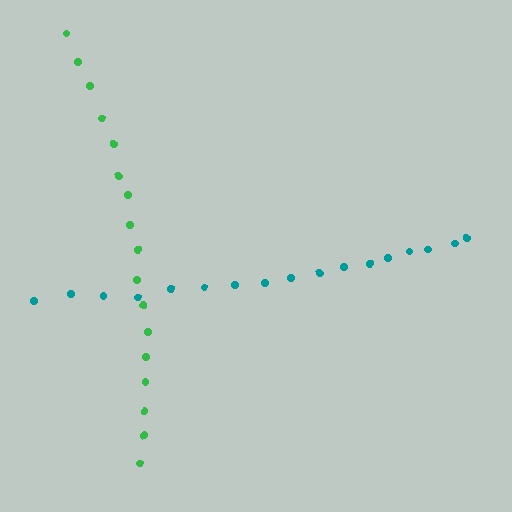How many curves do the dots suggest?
There are 2 distinct paths.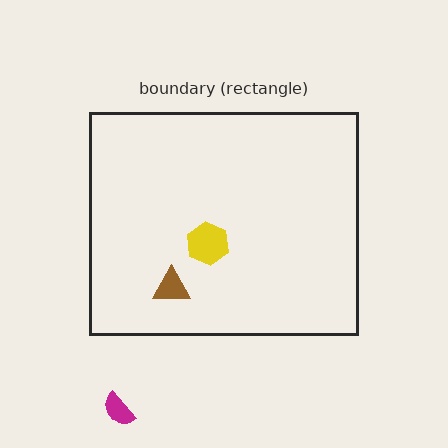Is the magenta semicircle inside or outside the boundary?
Outside.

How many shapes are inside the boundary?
2 inside, 1 outside.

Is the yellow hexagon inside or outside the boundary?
Inside.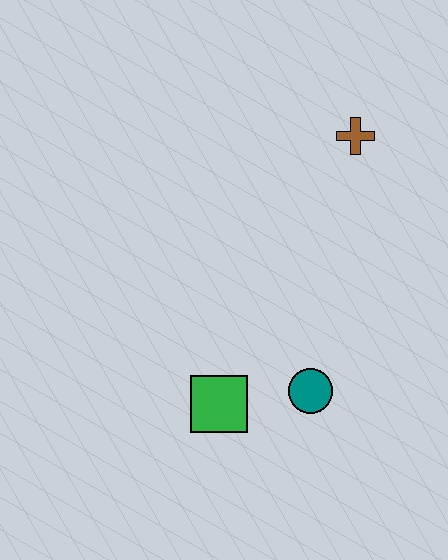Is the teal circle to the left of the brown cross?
Yes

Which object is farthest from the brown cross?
The green square is farthest from the brown cross.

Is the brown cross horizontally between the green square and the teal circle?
No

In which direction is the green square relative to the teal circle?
The green square is to the left of the teal circle.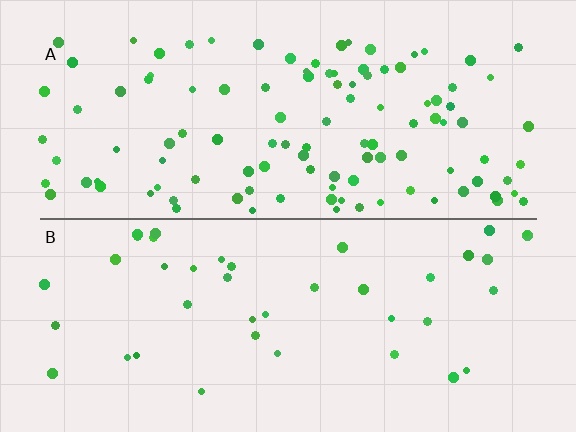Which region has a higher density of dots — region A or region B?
A (the top).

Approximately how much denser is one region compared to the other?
Approximately 2.8× — region A over region B.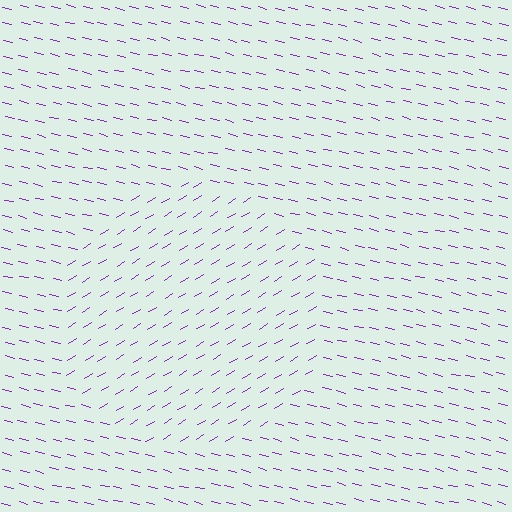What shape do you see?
I see a circle.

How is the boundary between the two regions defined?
The boundary is defined purely by a change in line orientation (approximately 45 degrees difference). All lines are the same color and thickness.